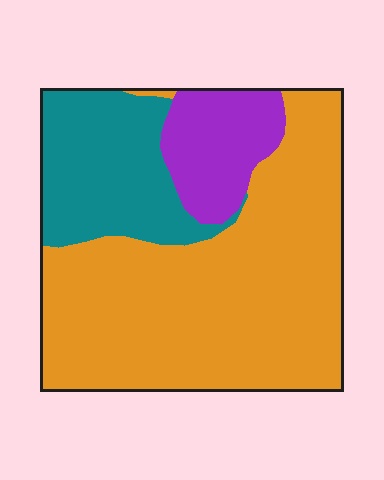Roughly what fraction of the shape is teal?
Teal takes up about one quarter (1/4) of the shape.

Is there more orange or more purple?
Orange.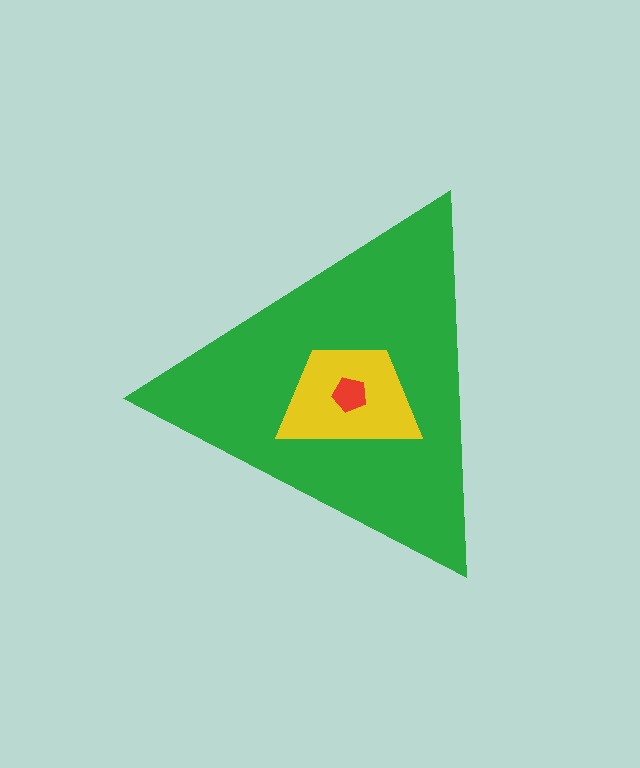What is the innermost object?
The red pentagon.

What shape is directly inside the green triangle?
The yellow trapezoid.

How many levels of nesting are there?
3.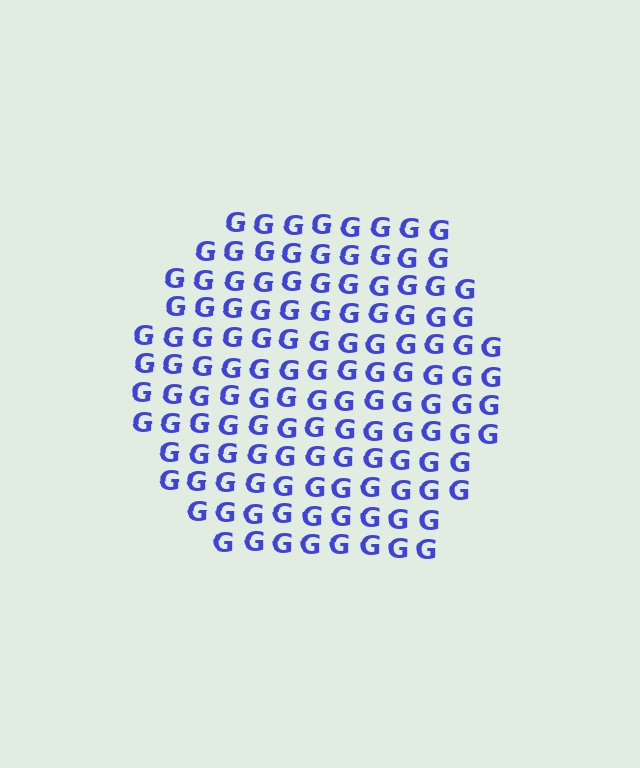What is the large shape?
The large shape is a hexagon.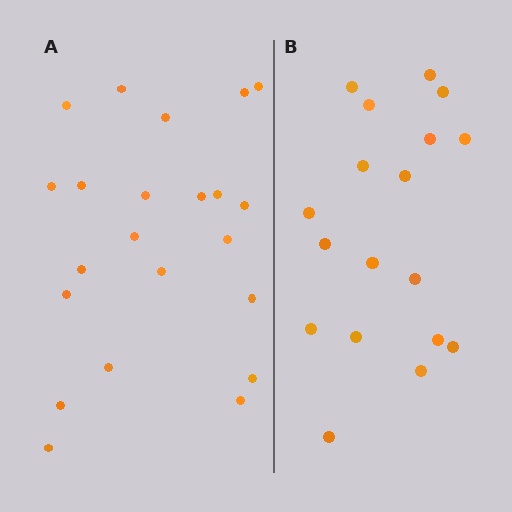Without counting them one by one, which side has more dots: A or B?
Region A (the left region) has more dots.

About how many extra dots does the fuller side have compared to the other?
Region A has about 4 more dots than region B.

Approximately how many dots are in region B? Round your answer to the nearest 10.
About 20 dots. (The exact count is 18, which rounds to 20.)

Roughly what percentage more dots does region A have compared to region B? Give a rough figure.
About 20% more.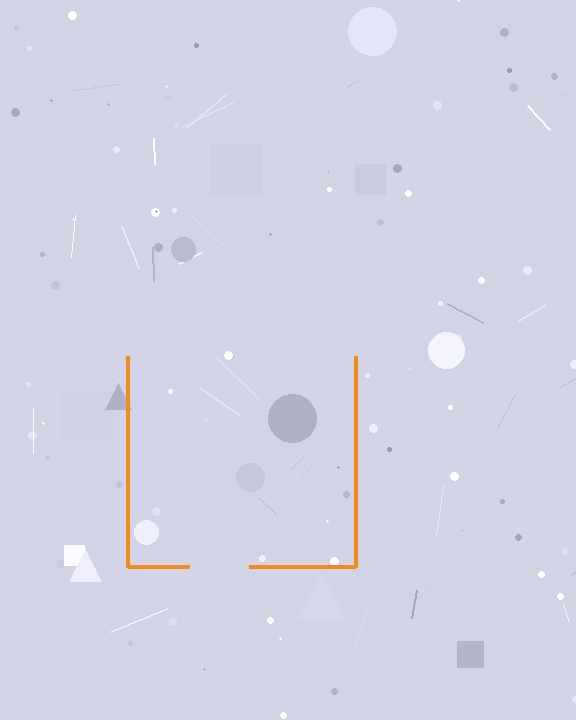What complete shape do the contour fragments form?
The contour fragments form a square.